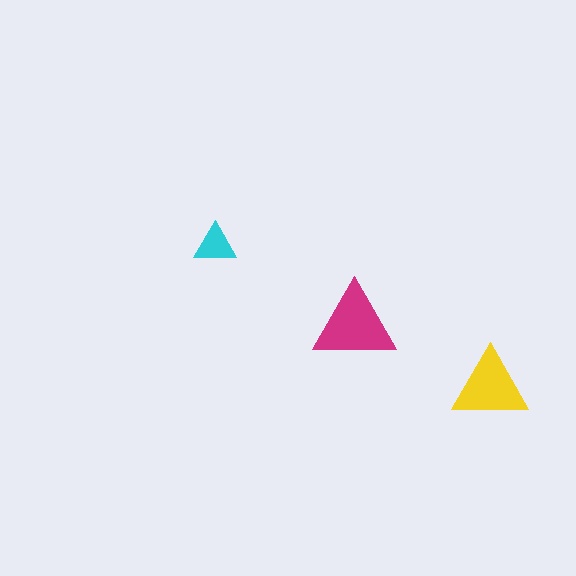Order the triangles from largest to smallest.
the magenta one, the yellow one, the cyan one.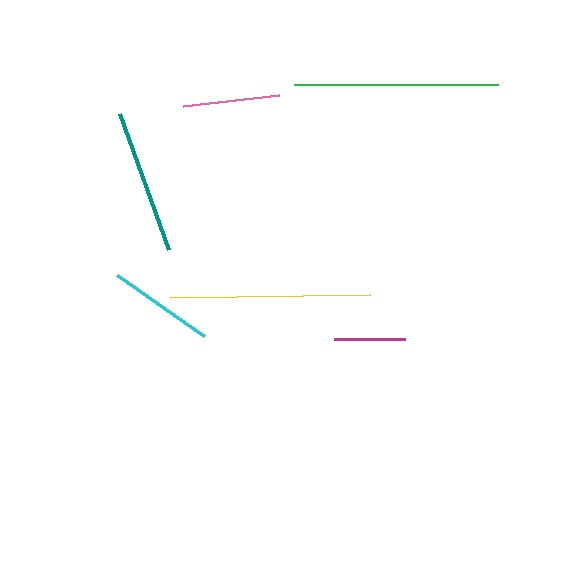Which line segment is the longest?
The green line is the longest at approximately 203 pixels.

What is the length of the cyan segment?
The cyan segment is approximately 107 pixels long.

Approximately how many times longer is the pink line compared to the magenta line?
The pink line is approximately 1.4 times the length of the magenta line.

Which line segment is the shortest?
The magenta line is the shortest at approximately 70 pixels.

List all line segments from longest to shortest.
From longest to shortest: green, yellow, teal, cyan, pink, magenta.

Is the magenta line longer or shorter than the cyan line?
The cyan line is longer than the magenta line.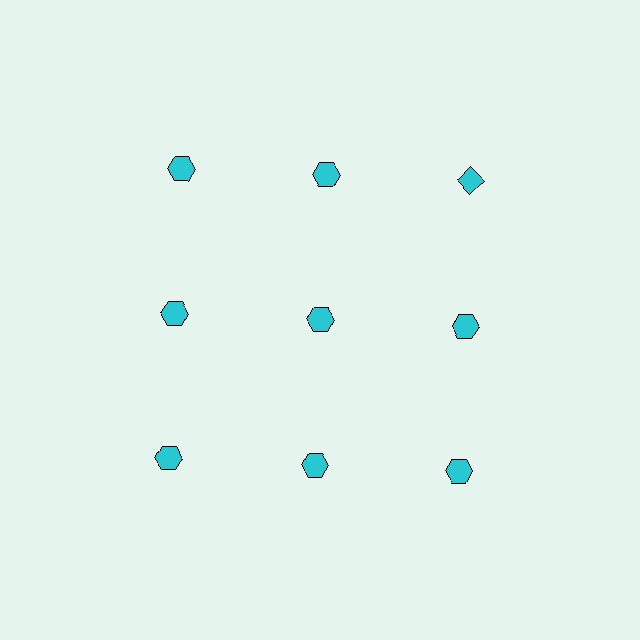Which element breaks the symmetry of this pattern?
The cyan diamond in the top row, center column breaks the symmetry. All other shapes are cyan hexagons.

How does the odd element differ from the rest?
It has a different shape: diamond instead of hexagon.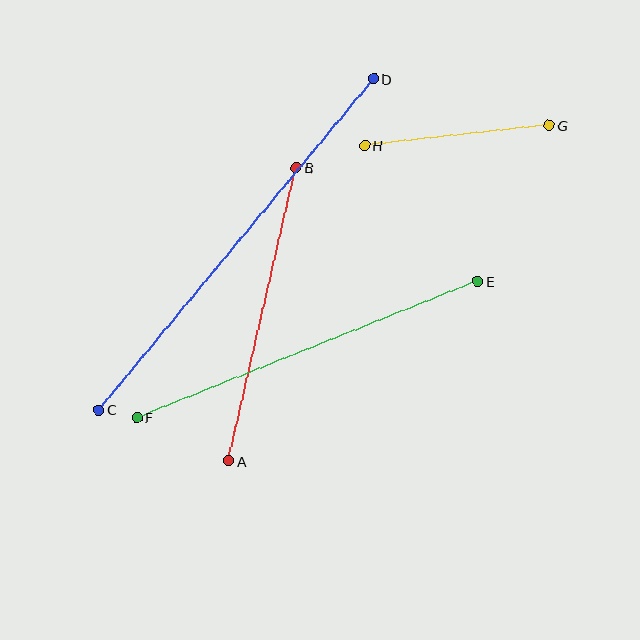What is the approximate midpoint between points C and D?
The midpoint is at approximately (236, 244) pixels.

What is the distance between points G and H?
The distance is approximately 185 pixels.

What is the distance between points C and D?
The distance is approximately 430 pixels.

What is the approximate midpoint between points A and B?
The midpoint is at approximately (262, 314) pixels.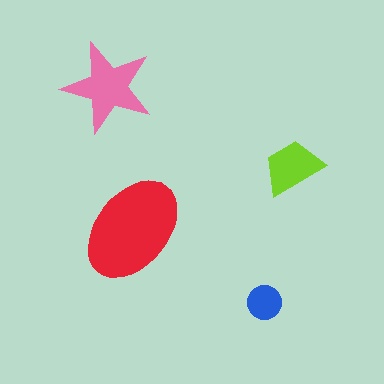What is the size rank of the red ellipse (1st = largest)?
1st.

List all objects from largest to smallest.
The red ellipse, the pink star, the lime trapezoid, the blue circle.